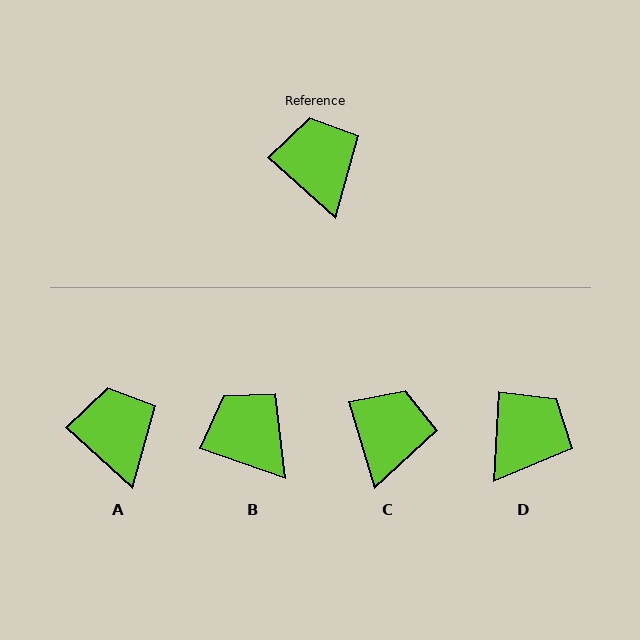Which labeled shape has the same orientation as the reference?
A.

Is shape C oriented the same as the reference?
No, it is off by about 32 degrees.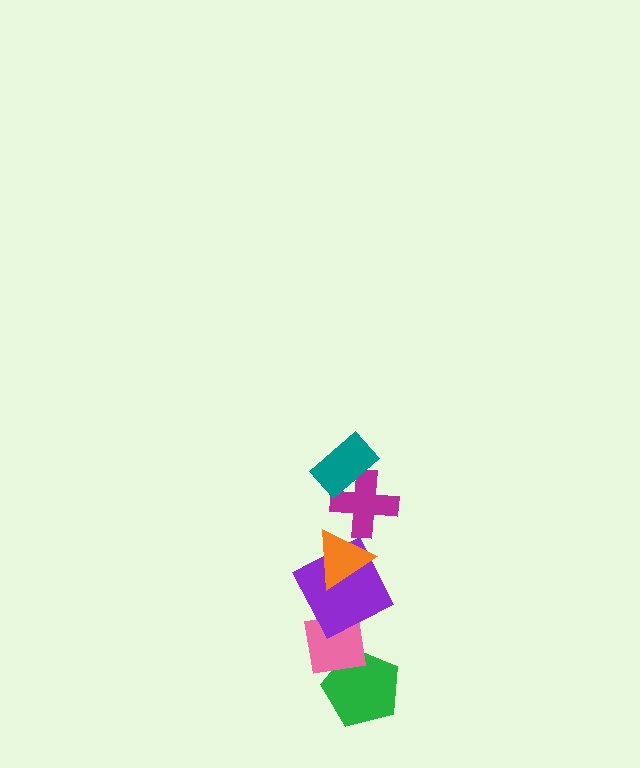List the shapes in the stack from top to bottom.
From top to bottom: the teal rectangle, the magenta cross, the orange triangle, the purple square, the pink square, the green pentagon.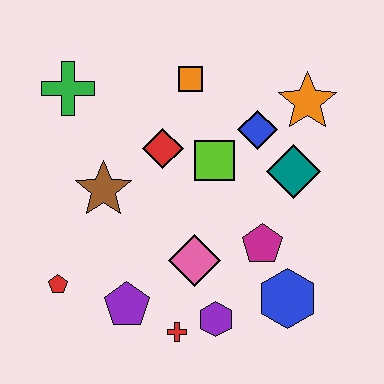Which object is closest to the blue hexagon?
The magenta pentagon is closest to the blue hexagon.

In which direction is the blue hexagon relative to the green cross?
The blue hexagon is to the right of the green cross.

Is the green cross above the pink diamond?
Yes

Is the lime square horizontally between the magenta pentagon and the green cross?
Yes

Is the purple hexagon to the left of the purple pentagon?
No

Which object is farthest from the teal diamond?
The red pentagon is farthest from the teal diamond.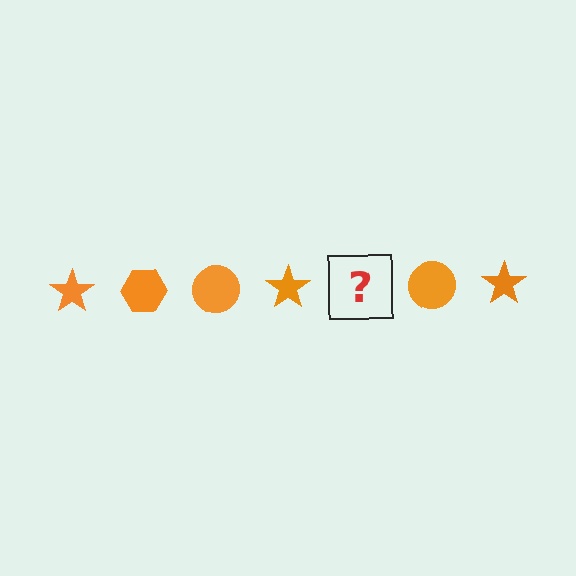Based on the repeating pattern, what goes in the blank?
The blank should be an orange hexagon.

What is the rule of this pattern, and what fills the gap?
The rule is that the pattern cycles through star, hexagon, circle shapes in orange. The gap should be filled with an orange hexagon.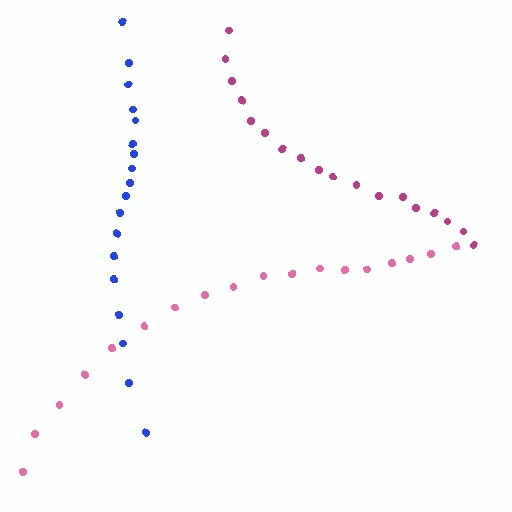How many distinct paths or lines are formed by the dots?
There are 3 distinct paths.